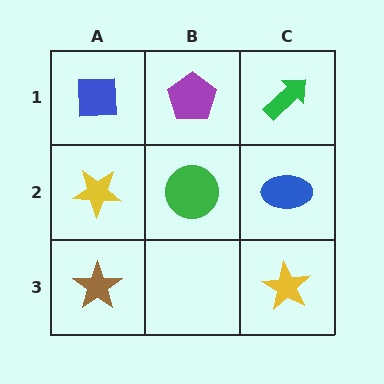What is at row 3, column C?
A yellow star.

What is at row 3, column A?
A brown star.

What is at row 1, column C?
A green arrow.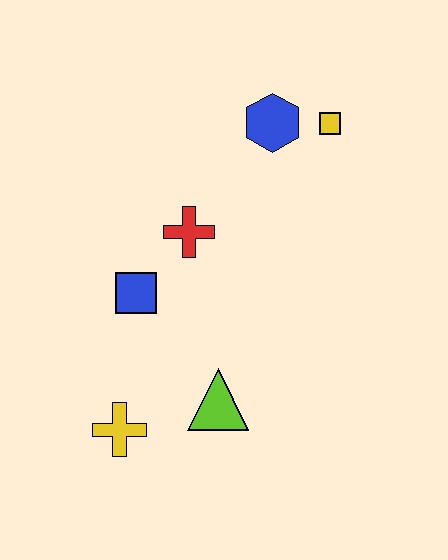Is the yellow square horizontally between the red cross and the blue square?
No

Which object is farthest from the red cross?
The yellow cross is farthest from the red cross.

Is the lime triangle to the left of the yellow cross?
No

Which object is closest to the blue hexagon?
The yellow square is closest to the blue hexagon.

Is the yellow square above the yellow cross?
Yes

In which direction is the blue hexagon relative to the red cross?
The blue hexagon is above the red cross.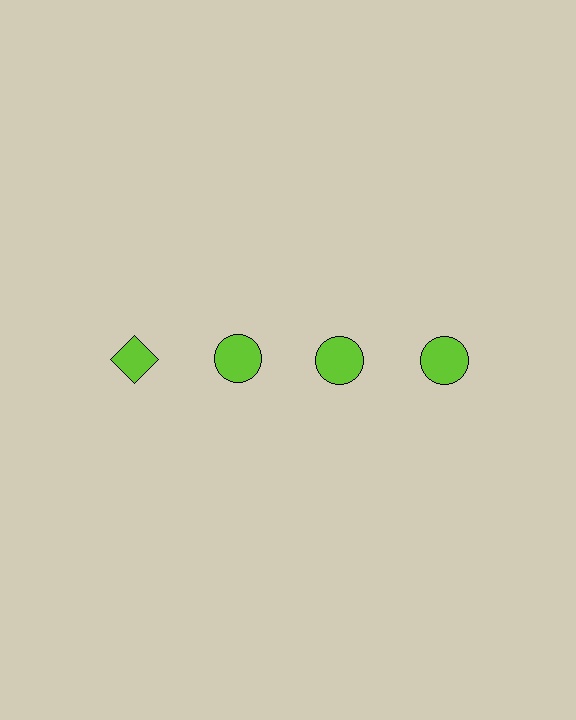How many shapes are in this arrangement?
There are 4 shapes arranged in a grid pattern.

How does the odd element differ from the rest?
It has a different shape: diamond instead of circle.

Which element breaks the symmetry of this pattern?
The lime diamond in the top row, leftmost column breaks the symmetry. All other shapes are lime circles.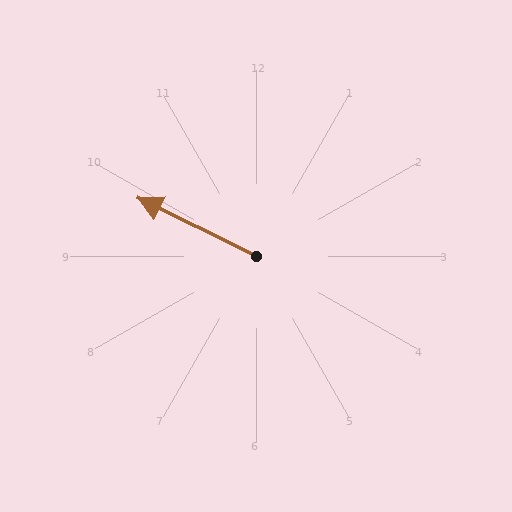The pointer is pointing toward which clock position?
Roughly 10 o'clock.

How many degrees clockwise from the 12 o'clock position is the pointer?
Approximately 296 degrees.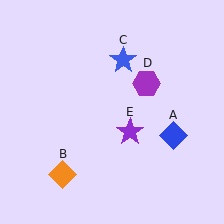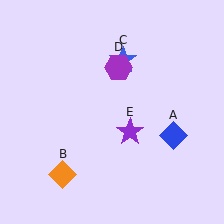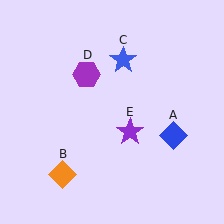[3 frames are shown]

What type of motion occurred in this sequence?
The purple hexagon (object D) rotated counterclockwise around the center of the scene.